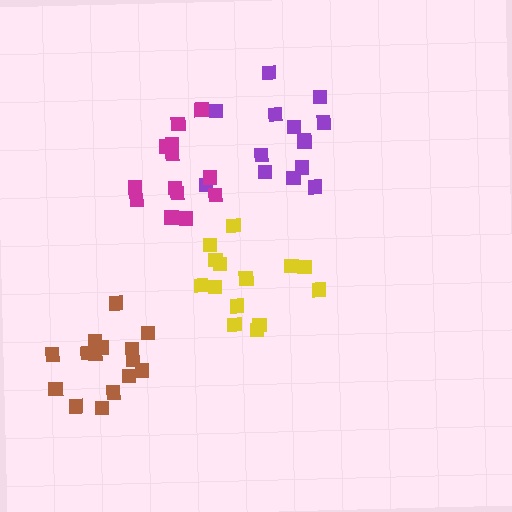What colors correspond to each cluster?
The clusters are colored: purple, brown, magenta, yellow.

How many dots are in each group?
Group 1: 14 dots, Group 2: 15 dots, Group 3: 13 dots, Group 4: 14 dots (56 total).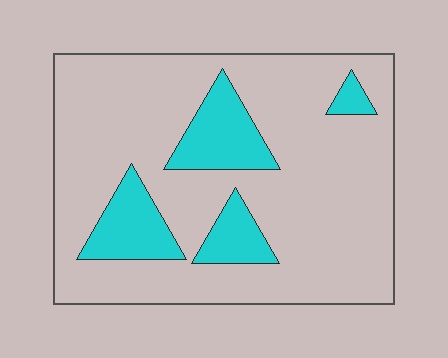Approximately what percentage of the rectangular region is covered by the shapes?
Approximately 20%.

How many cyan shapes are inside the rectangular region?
4.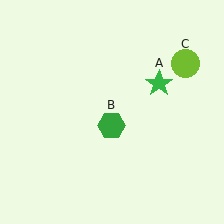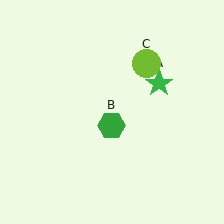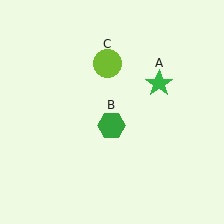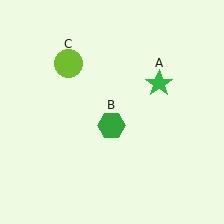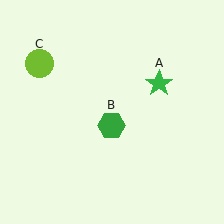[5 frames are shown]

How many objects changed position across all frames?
1 object changed position: lime circle (object C).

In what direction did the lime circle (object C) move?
The lime circle (object C) moved left.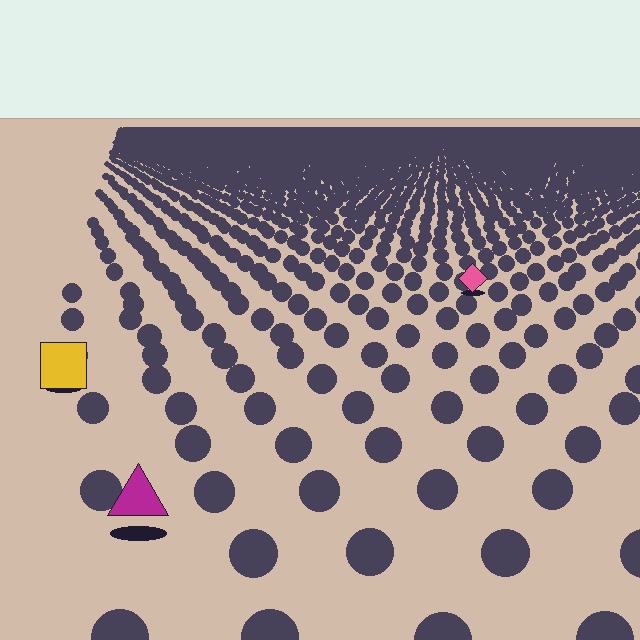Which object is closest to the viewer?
The magenta triangle is closest. The texture marks near it are larger and more spread out.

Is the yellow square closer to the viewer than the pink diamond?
Yes. The yellow square is closer — you can tell from the texture gradient: the ground texture is coarser near it.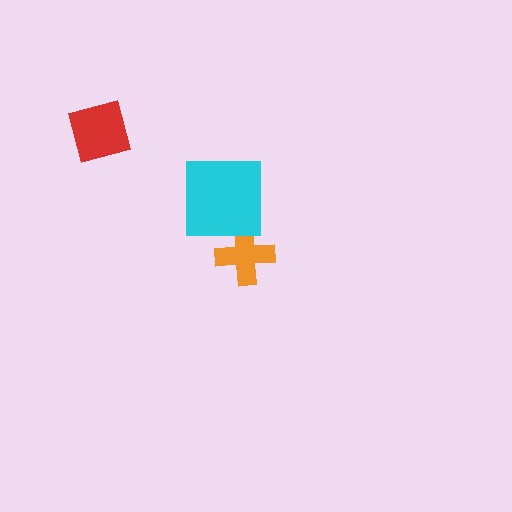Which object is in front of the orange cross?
The cyan square is in front of the orange cross.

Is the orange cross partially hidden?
Yes, it is partially covered by another shape.